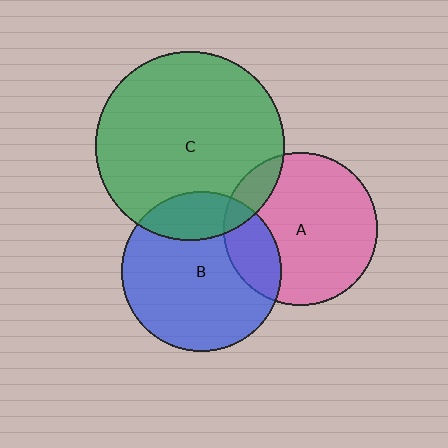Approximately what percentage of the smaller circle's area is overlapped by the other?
Approximately 20%.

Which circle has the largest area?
Circle C (green).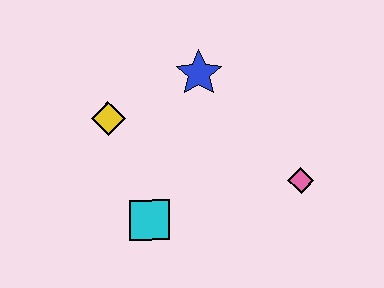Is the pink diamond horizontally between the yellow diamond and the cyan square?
No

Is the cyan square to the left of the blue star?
Yes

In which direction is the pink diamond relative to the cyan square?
The pink diamond is to the right of the cyan square.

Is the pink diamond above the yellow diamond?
No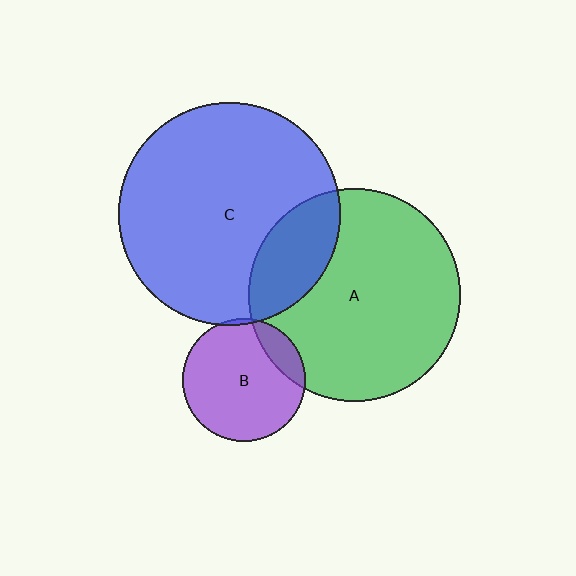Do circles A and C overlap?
Yes.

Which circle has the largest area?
Circle C (blue).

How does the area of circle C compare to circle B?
Approximately 3.3 times.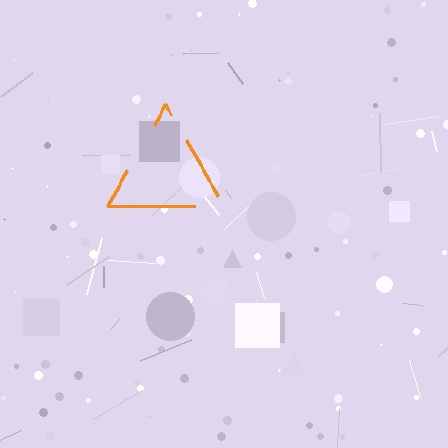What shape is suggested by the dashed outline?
The dashed outline suggests a triangle.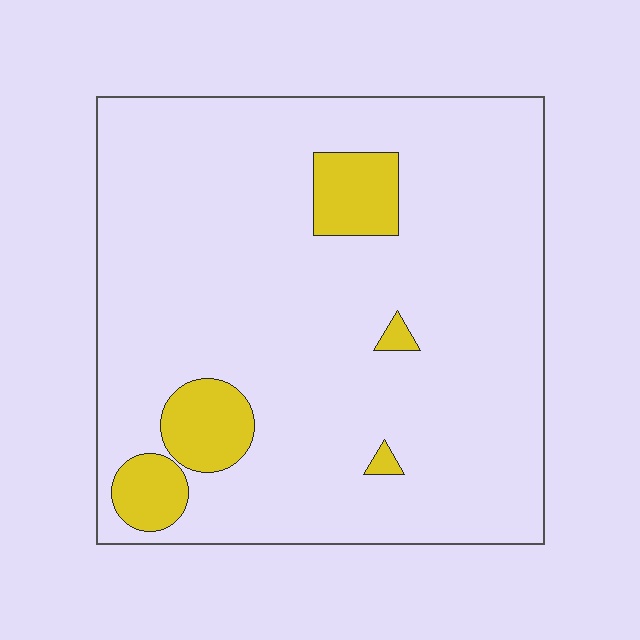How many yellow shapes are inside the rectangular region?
5.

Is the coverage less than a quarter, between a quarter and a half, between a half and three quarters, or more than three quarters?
Less than a quarter.